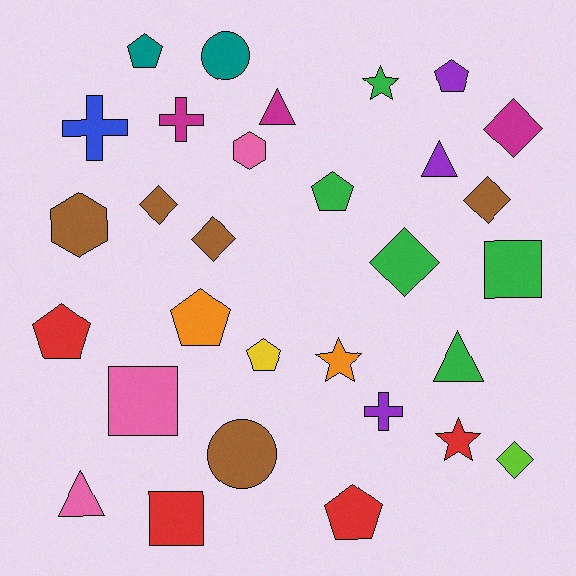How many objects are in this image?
There are 30 objects.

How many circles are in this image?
There are 2 circles.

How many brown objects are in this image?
There are 5 brown objects.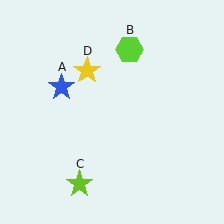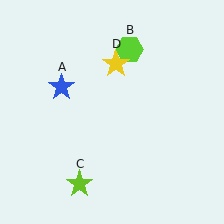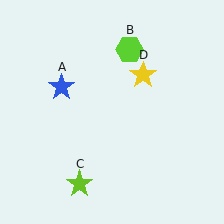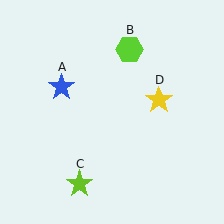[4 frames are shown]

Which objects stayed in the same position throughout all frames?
Blue star (object A) and lime hexagon (object B) and lime star (object C) remained stationary.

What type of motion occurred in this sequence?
The yellow star (object D) rotated clockwise around the center of the scene.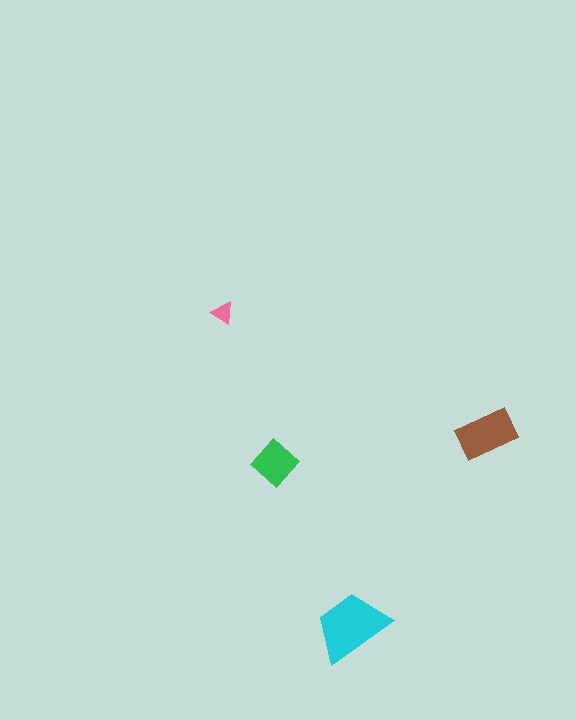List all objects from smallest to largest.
The pink triangle, the green diamond, the brown rectangle, the cyan trapezoid.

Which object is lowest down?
The cyan trapezoid is bottommost.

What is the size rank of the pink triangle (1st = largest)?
4th.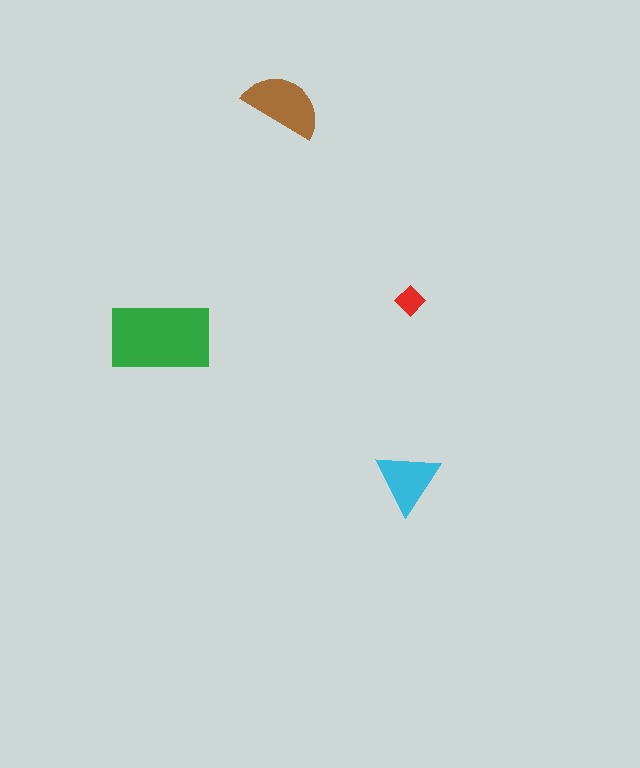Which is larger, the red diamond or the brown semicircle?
The brown semicircle.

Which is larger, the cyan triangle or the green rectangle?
The green rectangle.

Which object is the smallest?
The red diamond.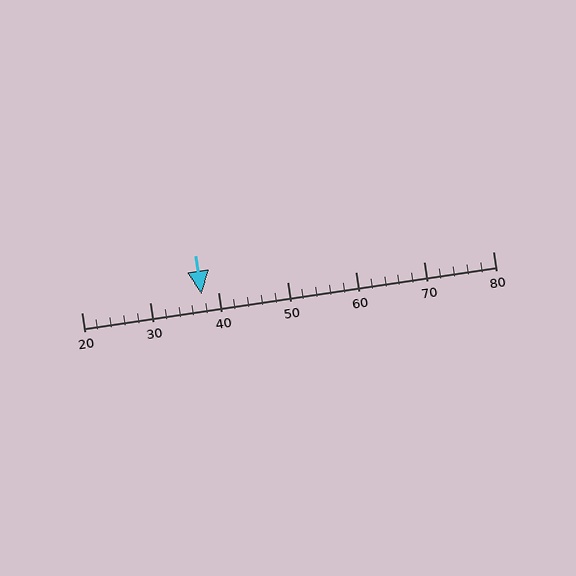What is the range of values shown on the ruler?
The ruler shows values from 20 to 80.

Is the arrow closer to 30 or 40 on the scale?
The arrow is closer to 40.